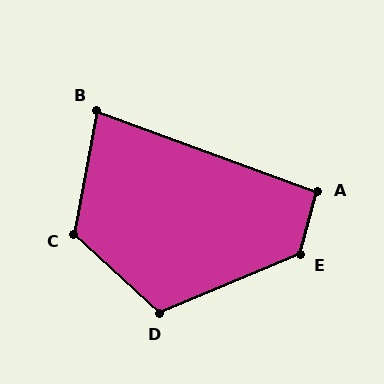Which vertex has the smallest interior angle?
B, at approximately 80 degrees.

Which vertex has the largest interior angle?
E, at approximately 127 degrees.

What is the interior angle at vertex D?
Approximately 115 degrees (obtuse).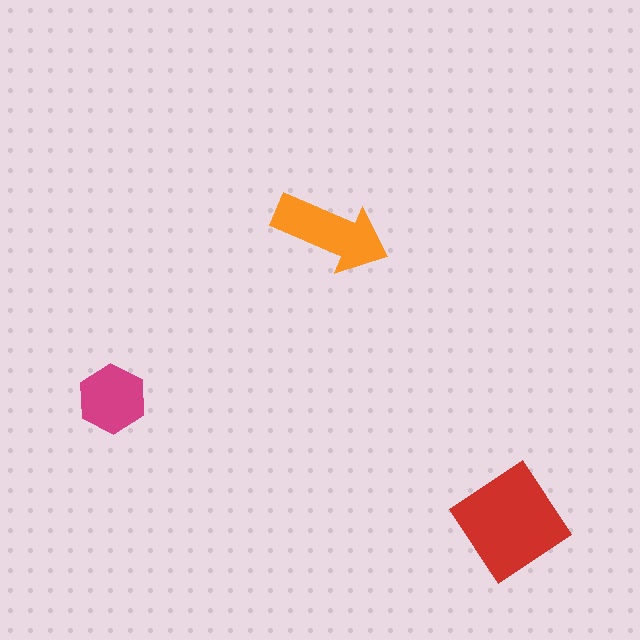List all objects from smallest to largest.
The magenta hexagon, the orange arrow, the red diamond.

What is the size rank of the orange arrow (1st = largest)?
2nd.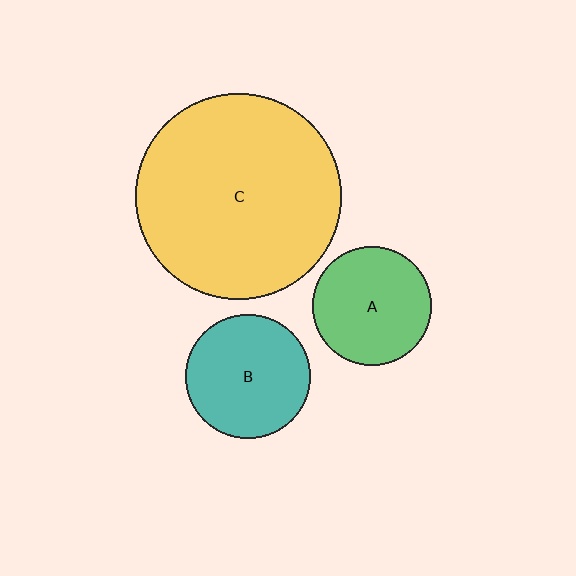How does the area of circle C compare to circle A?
Approximately 3.0 times.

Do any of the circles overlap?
No, none of the circles overlap.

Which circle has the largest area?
Circle C (yellow).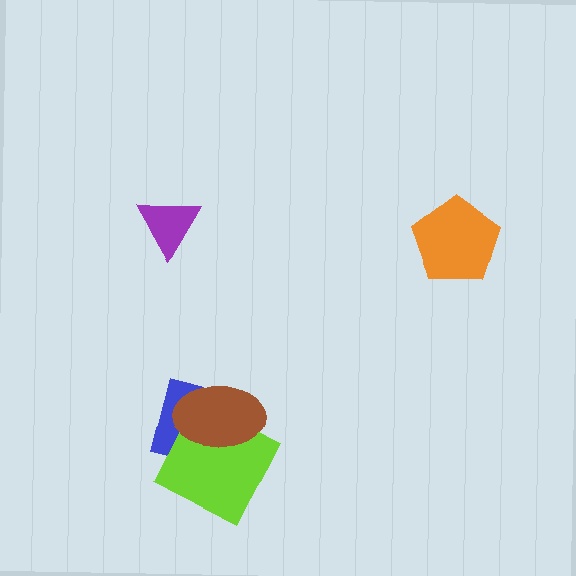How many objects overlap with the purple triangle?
0 objects overlap with the purple triangle.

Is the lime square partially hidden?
Yes, it is partially covered by another shape.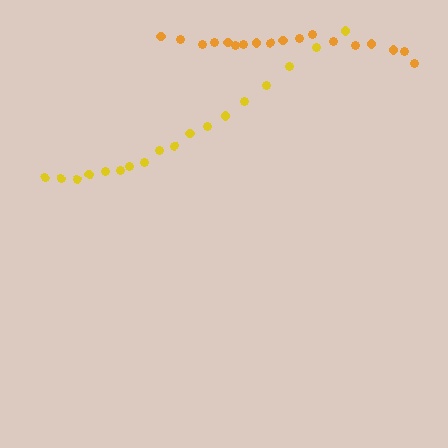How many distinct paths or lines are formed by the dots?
There are 2 distinct paths.